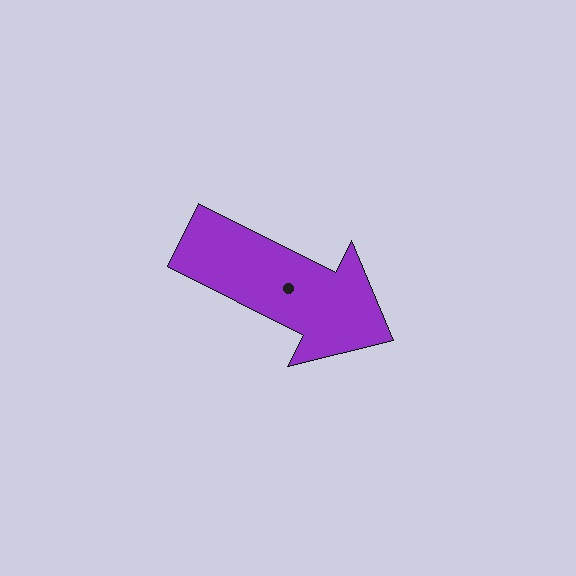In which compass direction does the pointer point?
Southeast.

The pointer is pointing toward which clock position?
Roughly 4 o'clock.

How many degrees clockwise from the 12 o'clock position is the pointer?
Approximately 117 degrees.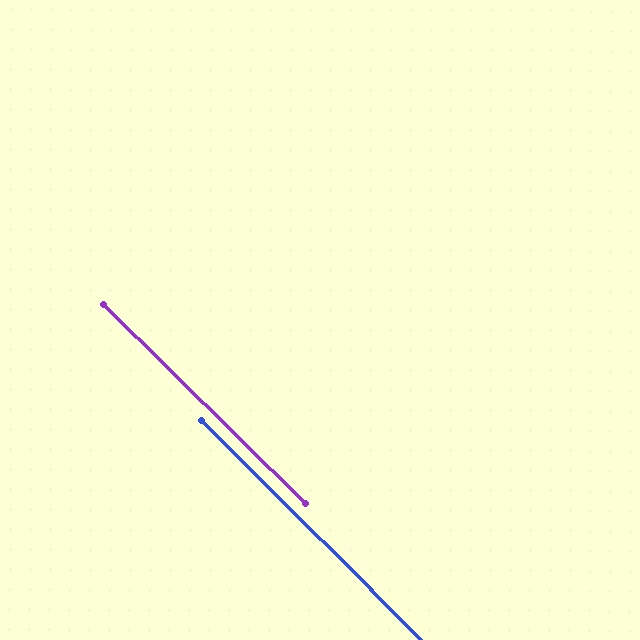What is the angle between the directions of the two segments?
Approximately 0 degrees.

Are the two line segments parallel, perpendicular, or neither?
Parallel — their directions differ by only 0.4°.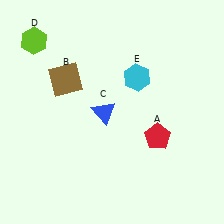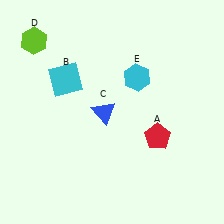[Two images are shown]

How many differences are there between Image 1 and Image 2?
There is 1 difference between the two images.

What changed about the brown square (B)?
In Image 1, B is brown. In Image 2, it changed to cyan.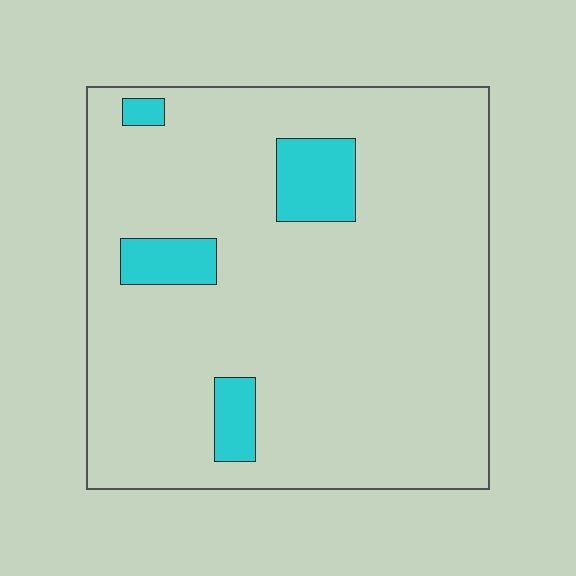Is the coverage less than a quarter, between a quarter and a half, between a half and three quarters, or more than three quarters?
Less than a quarter.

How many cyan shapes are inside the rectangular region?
4.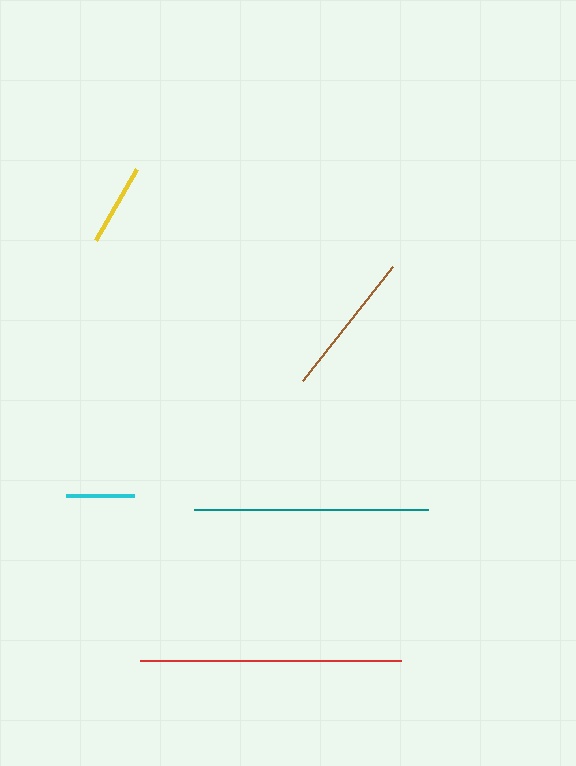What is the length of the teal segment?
The teal segment is approximately 235 pixels long.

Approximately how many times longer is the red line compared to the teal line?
The red line is approximately 1.1 times the length of the teal line.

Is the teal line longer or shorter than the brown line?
The teal line is longer than the brown line.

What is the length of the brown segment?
The brown segment is approximately 144 pixels long.